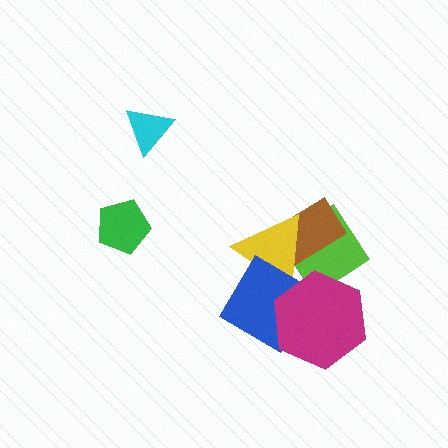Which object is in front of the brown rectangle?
The yellow triangle is in front of the brown rectangle.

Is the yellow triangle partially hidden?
Yes, it is partially covered by another shape.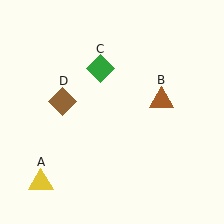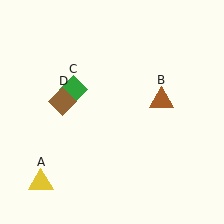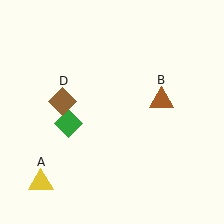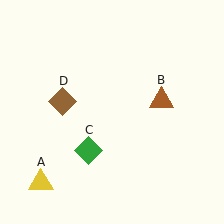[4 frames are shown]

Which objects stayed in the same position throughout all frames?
Yellow triangle (object A) and brown triangle (object B) and brown diamond (object D) remained stationary.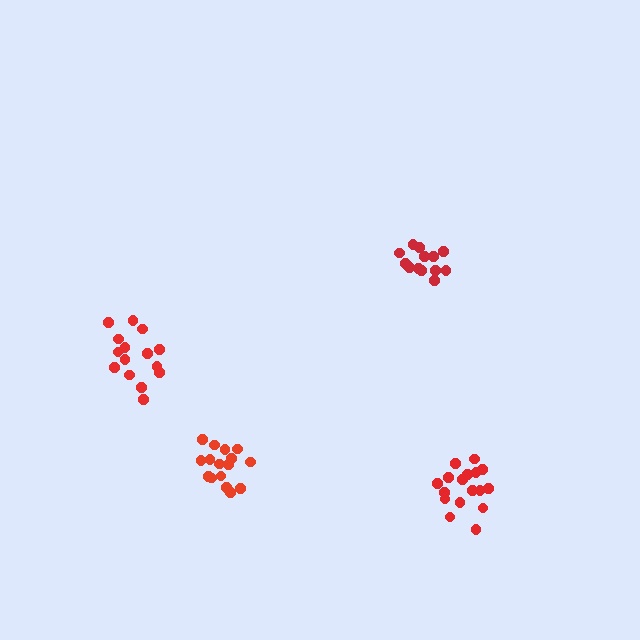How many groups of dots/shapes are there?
There are 4 groups.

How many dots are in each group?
Group 1: 17 dots, Group 2: 13 dots, Group 3: 15 dots, Group 4: 16 dots (61 total).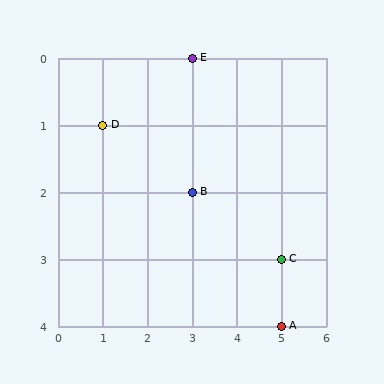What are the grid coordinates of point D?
Point D is at grid coordinates (1, 1).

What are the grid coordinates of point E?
Point E is at grid coordinates (3, 0).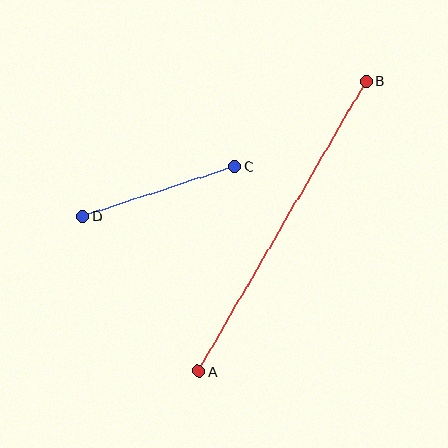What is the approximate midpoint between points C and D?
The midpoint is at approximately (159, 192) pixels.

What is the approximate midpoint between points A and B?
The midpoint is at approximately (282, 226) pixels.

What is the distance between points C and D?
The distance is approximately 161 pixels.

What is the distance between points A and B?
The distance is approximately 335 pixels.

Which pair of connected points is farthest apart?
Points A and B are farthest apart.